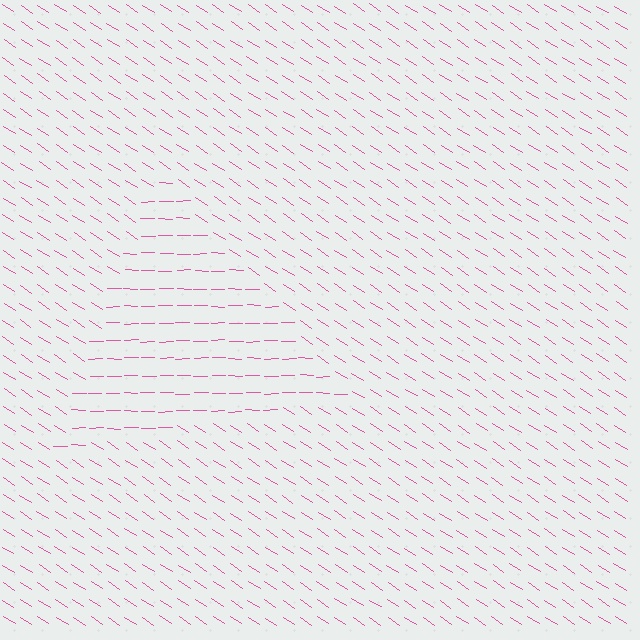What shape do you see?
I see a triangle.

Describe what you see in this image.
The image is filled with small pink line segments. A triangle region in the image has lines oriented differently from the surrounding lines, creating a visible texture boundary.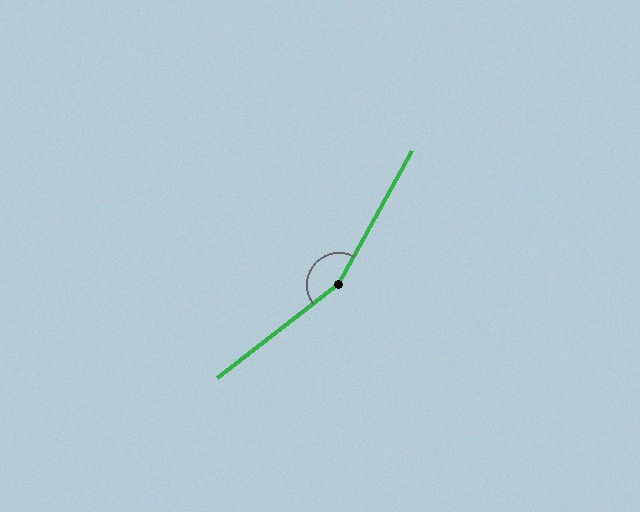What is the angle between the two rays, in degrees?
Approximately 157 degrees.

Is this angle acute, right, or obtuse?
It is obtuse.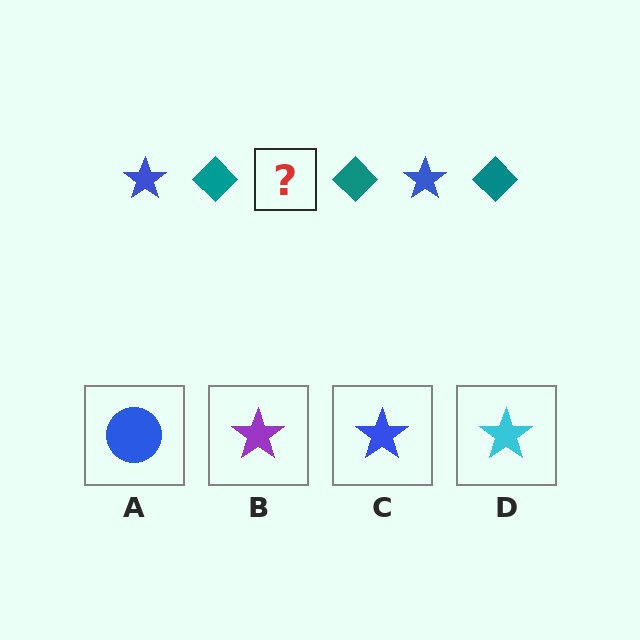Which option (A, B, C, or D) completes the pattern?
C.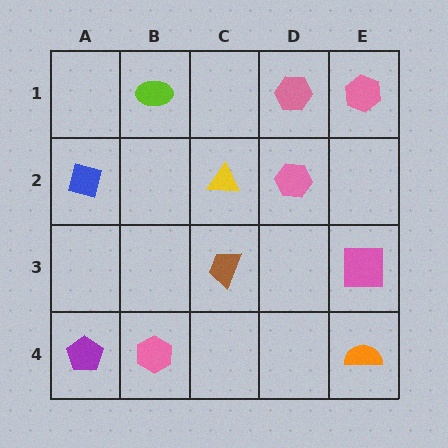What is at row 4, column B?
A pink hexagon.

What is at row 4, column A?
A purple pentagon.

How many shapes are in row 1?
3 shapes.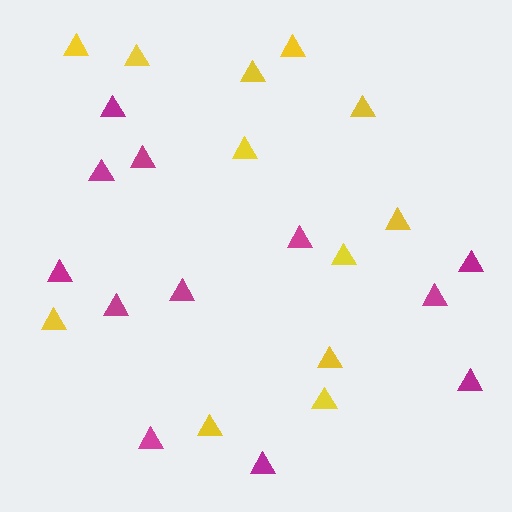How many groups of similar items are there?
There are 2 groups: one group of magenta triangles (12) and one group of yellow triangles (12).